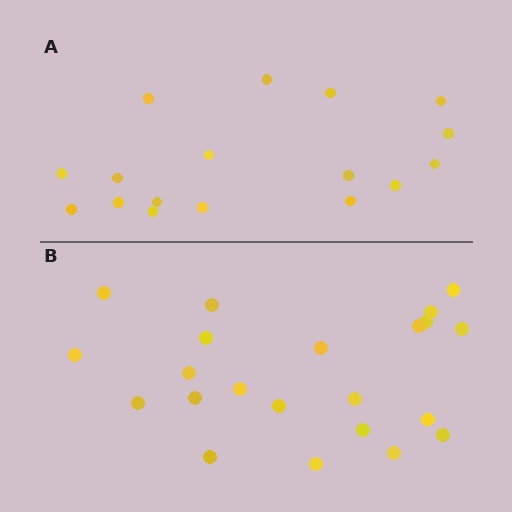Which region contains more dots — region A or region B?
Region B (the bottom region) has more dots.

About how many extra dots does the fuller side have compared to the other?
Region B has about 5 more dots than region A.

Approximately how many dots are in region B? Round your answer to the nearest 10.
About 20 dots. (The exact count is 22, which rounds to 20.)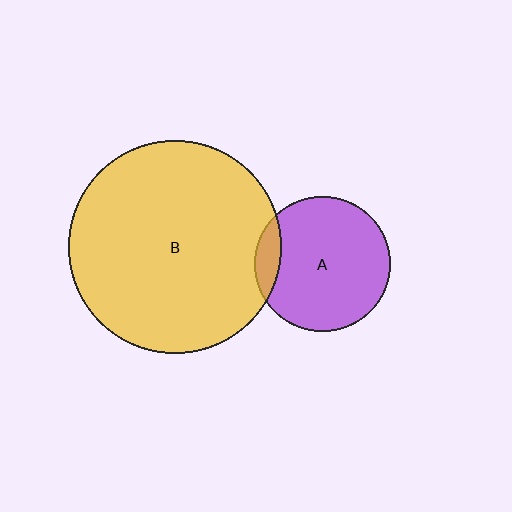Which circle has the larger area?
Circle B (yellow).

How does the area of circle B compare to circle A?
Approximately 2.5 times.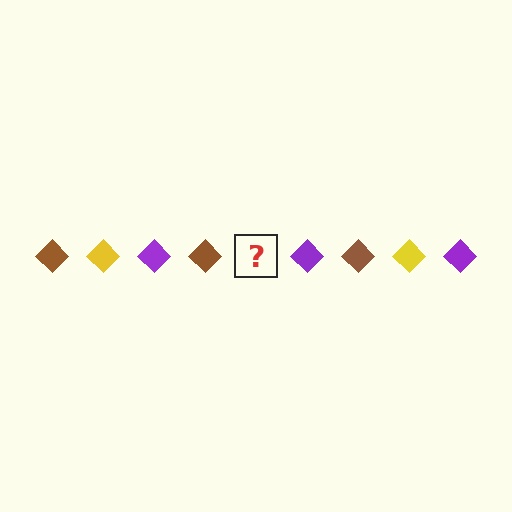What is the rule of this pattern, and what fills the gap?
The rule is that the pattern cycles through brown, yellow, purple diamonds. The gap should be filled with a yellow diamond.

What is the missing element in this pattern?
The missing element is a yellow diamond.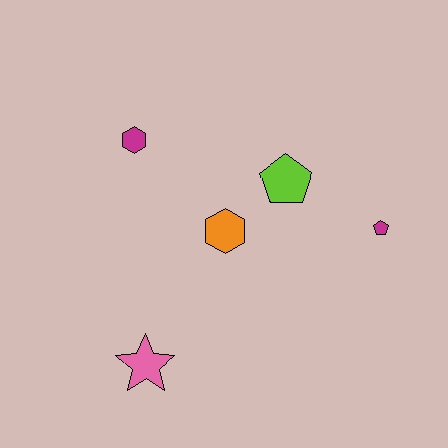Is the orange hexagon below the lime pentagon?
Yes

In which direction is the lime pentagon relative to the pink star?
The lime pentagon is above the pink star.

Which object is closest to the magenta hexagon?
The orange hexagon is closest to the magenta hexagon.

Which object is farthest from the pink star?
The magenta pentagon is farthest from the pink star.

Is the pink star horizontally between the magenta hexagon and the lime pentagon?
Yes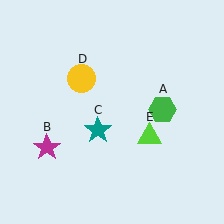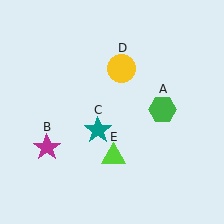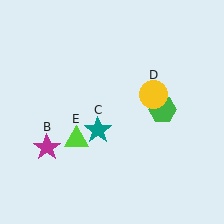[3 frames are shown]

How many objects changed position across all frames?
2 objects changed position: yellow circle (object D), lime triangle (object E).